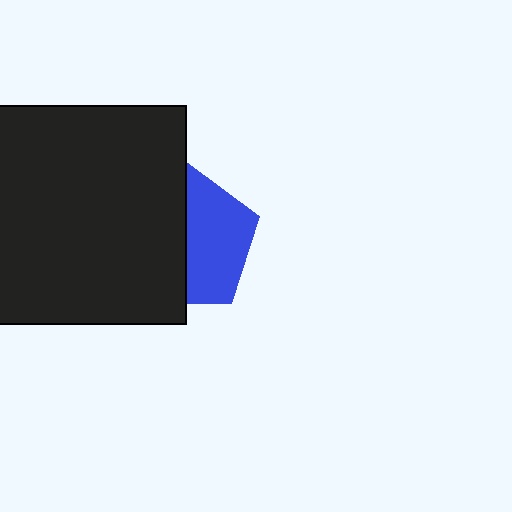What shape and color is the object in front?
The object in front is a black square.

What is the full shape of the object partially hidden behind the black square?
The partially hidden object is a blue pentagon.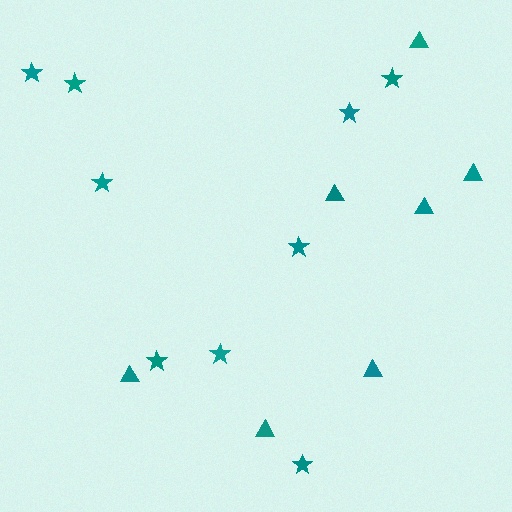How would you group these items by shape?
There are 2 groups: one group of triangles (7) and one group of stars (9).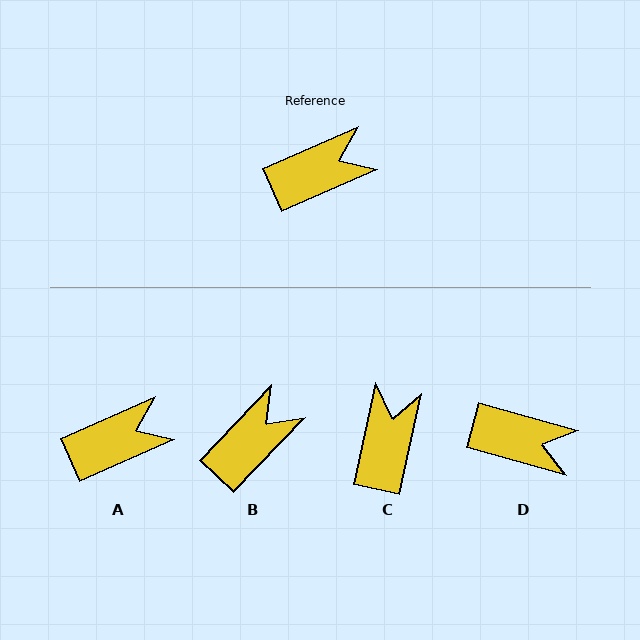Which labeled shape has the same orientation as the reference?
A.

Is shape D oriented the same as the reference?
No, it is off by about 39 degrees.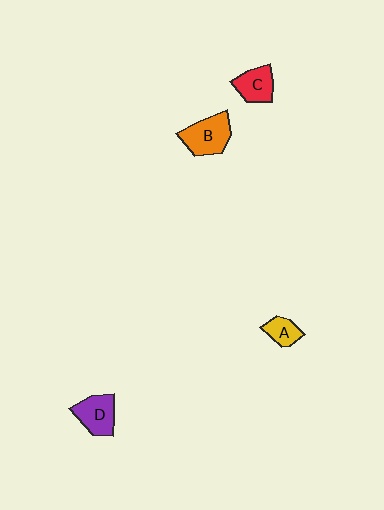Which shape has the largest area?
Shape B (orange).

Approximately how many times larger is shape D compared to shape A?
Approximately 1.7 times.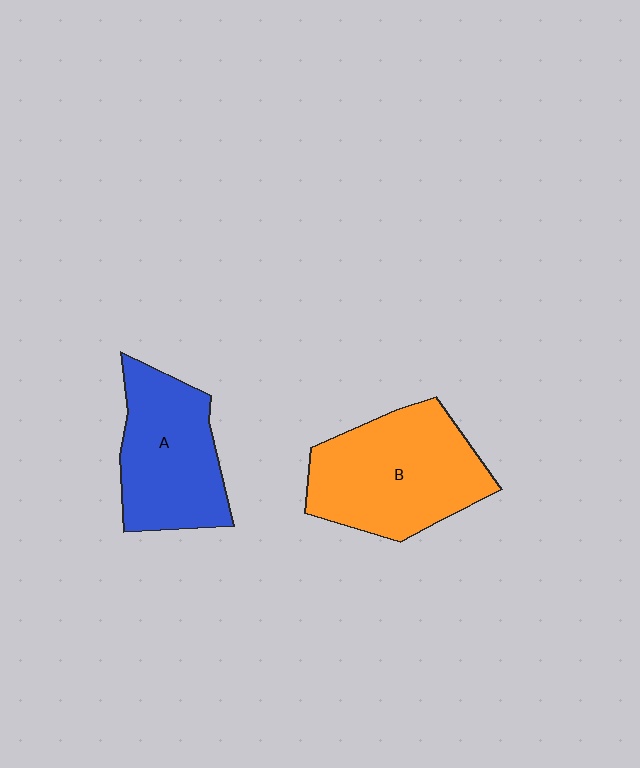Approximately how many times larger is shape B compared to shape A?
Approximately 1.2 times.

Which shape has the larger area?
Shape B (orange).